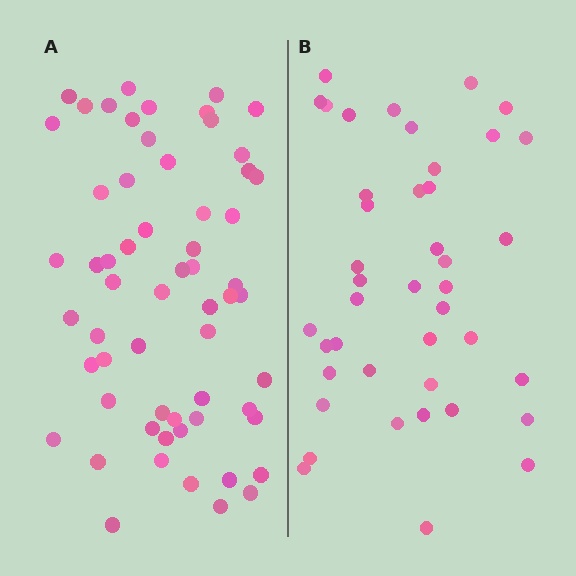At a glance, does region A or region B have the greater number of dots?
Region A (the left region) has more dots.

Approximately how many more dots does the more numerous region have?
Region A has approximately 20 more dots than region B.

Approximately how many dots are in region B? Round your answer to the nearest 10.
About 40 dots. (The exact count is 42, which rounds to 40.)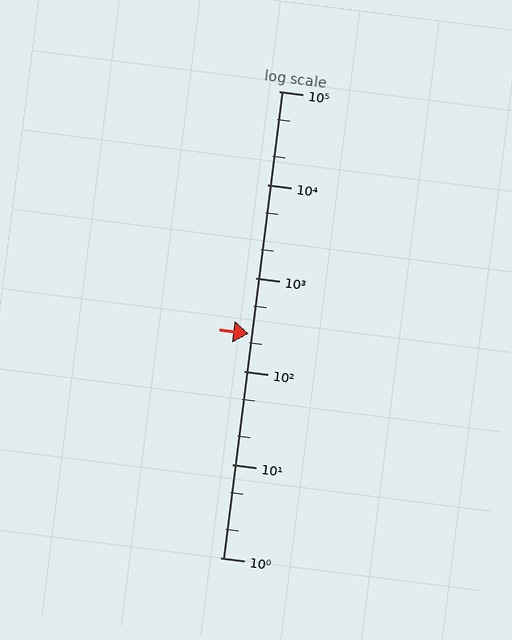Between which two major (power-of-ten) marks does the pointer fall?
The pointer is between 100 and 1000.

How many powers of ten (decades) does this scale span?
The scale spans 5 decades, from 1 to 100000.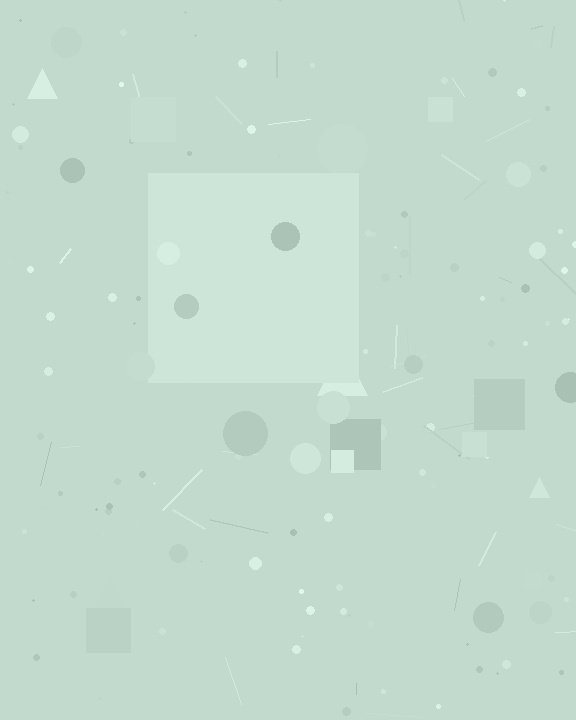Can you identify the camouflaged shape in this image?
The camouflaged shape is a square.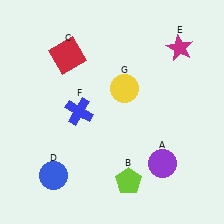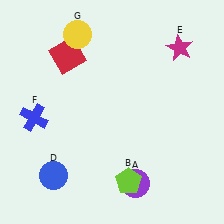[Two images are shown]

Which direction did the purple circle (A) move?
The purple circle (A) moved left.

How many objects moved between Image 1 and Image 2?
3 objects moved between the two images.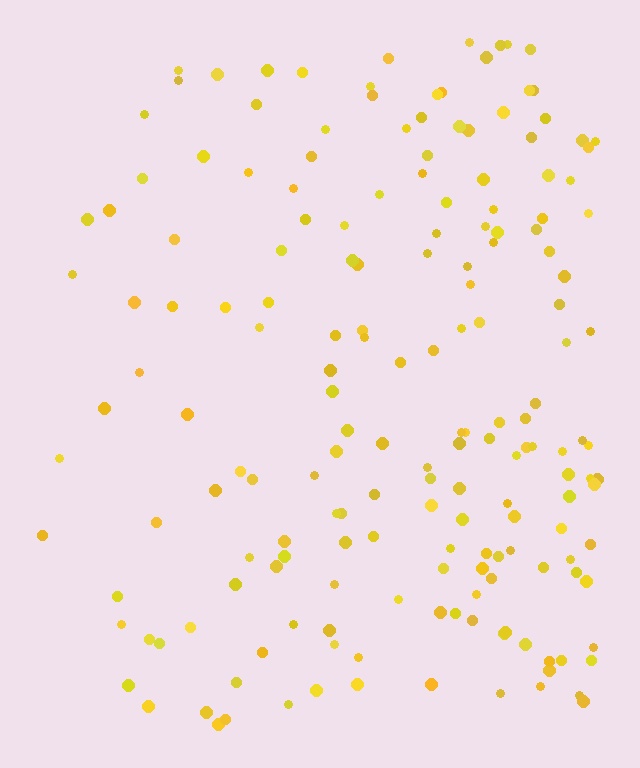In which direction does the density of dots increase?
From left to right, with the right side densest.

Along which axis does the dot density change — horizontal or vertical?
Horizontal.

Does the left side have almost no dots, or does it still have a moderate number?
Still a moderate number, just noticeably fewer than the right.